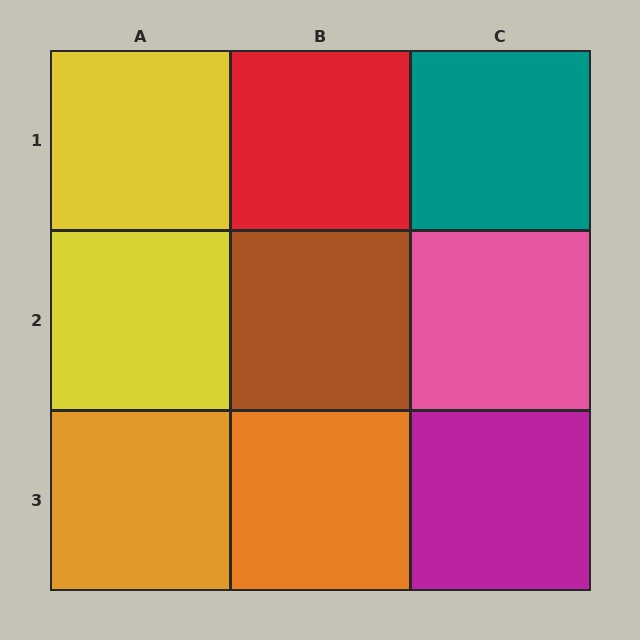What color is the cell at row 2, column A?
Yellow.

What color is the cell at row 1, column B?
Red.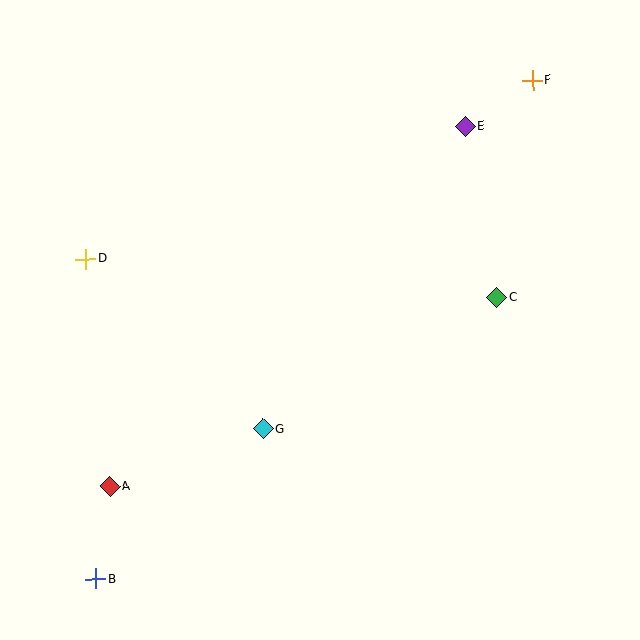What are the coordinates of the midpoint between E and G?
The midpoint between E and G is at (364, 277).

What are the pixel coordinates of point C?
Point C is at (496, 297).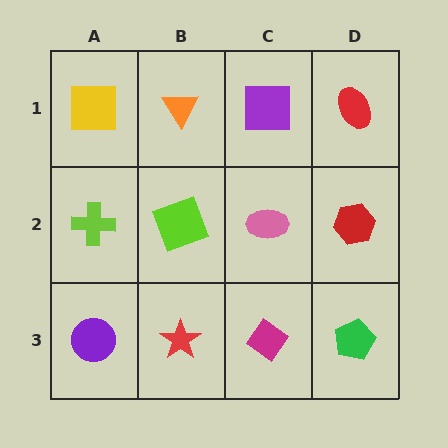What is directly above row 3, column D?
A red hexagon.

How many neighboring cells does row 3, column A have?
2.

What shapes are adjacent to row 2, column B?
An orange triangle (row 1, column B), a red star (row 3, column B), a lime cross (row 2, column A), a pink ellipse (row 2, column C).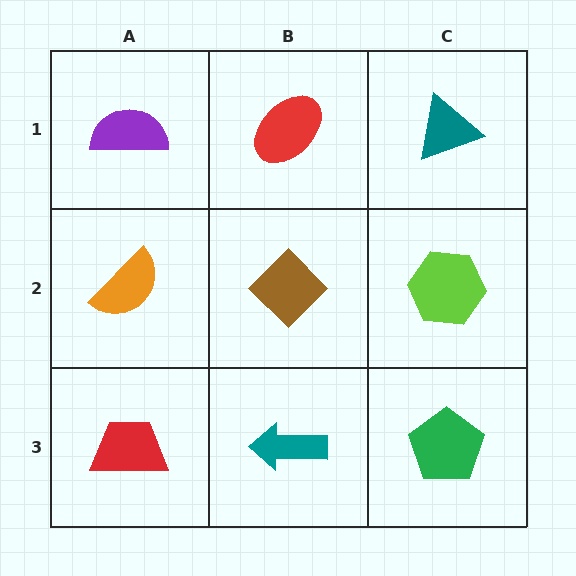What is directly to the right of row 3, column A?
A teal arrow.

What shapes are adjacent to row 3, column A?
An orange semicircle (row 2, column A), a teal arrow (row 3, column B).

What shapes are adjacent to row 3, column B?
A brown diamond (row 2, column B), a red trapezoid (row 3, column A), a green pentagon (row 3, column C).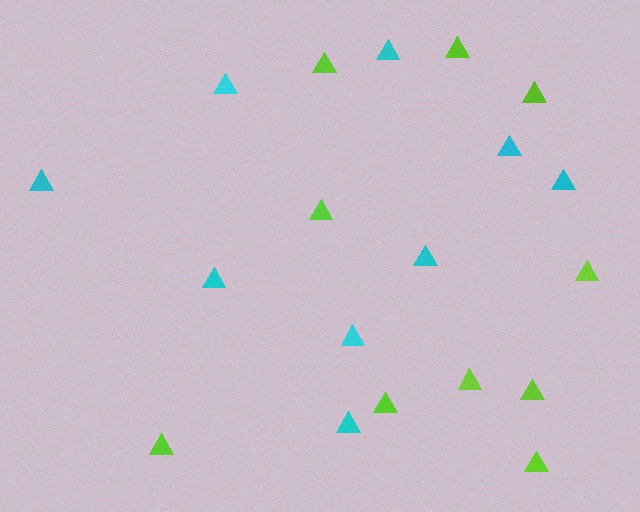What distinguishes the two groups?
There are 2 groups: one group of cyan triangles (9) and one group of lime triangles (10).